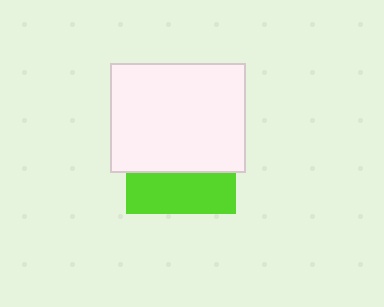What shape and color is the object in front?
The object in front is a white rectangle.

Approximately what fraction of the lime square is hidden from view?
Roughly 64% of the lime square is hidden behind the white rectangle.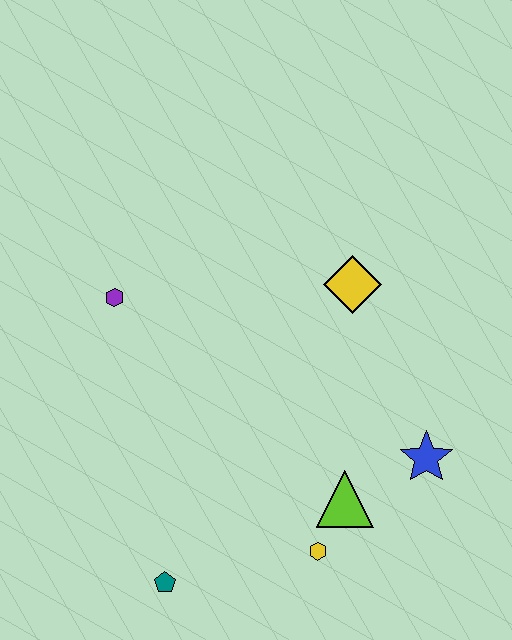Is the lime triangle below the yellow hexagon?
No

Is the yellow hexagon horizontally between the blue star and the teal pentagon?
Yes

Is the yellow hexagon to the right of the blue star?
No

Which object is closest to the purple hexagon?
The yellow diamond is closest to the purple hexagon.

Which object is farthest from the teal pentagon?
The yellow diamond is farthest from the teal pentagon.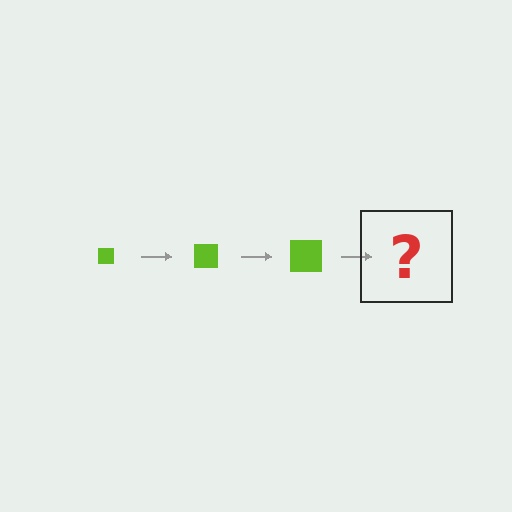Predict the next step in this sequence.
The next step is a lime square, larger than the previous one.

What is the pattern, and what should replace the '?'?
The pattern is that the square gets progressively larger each step. The '?' should be a lime square, larger than the previous one.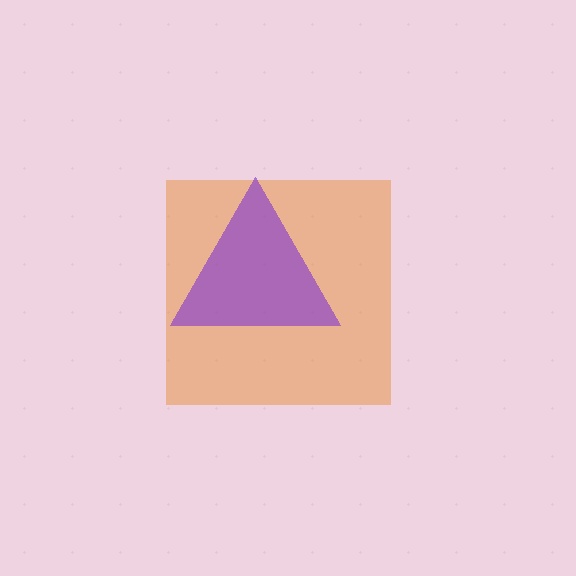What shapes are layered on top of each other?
The layered shapes are: an orange square, a purple triangle.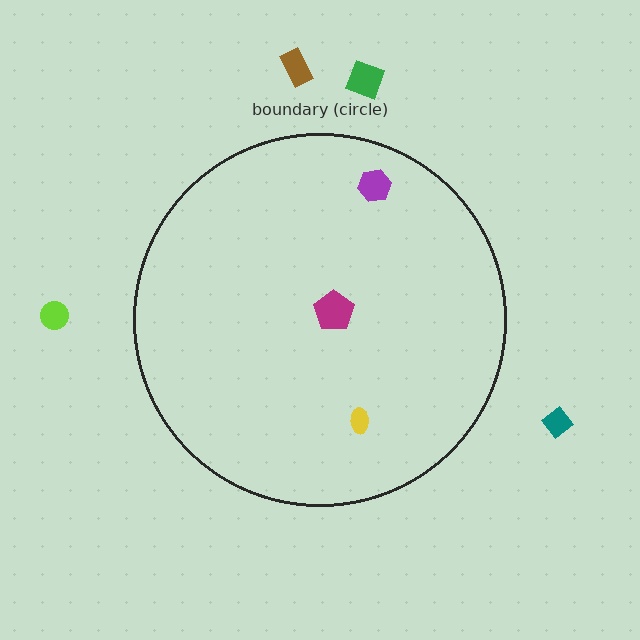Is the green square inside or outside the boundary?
Outside.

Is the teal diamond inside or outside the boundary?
Outside.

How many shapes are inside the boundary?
3 inside, 4 outside.